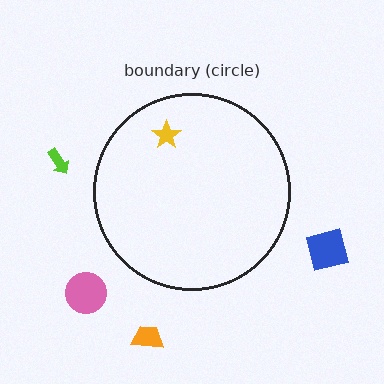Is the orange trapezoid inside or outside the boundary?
Outside.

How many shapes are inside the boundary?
1 inside, 4 outside.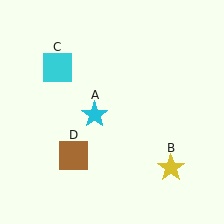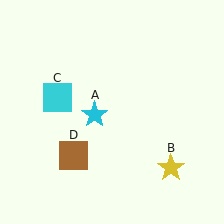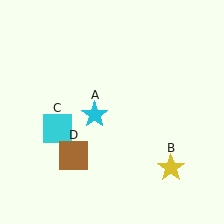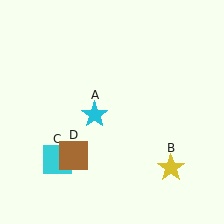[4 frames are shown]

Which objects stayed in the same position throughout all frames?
Cyan star (object A) and yellow star (object B) and brown square (object D) remained stationary.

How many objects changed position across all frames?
1 object changed position: cyan square (object C).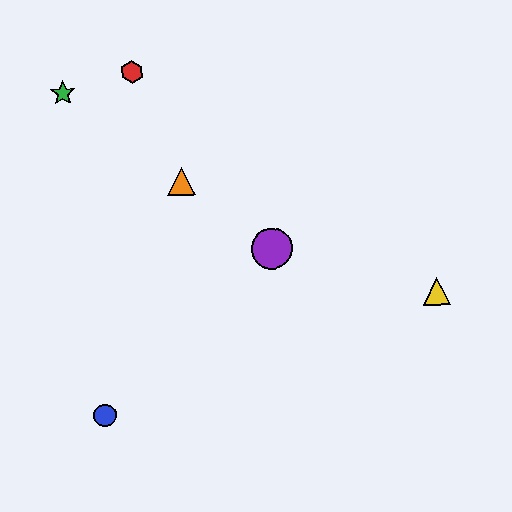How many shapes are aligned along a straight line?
3 shapes (the green star, the purple circle, the orange triangle) are aligned along a straight line.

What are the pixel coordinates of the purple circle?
The purple circle is at (272, 249).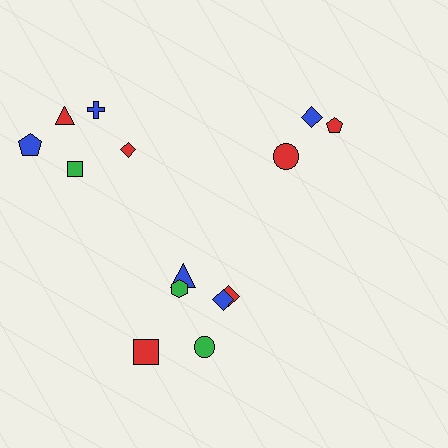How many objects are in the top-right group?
There are 3 objects.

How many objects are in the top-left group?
There are 5 objects.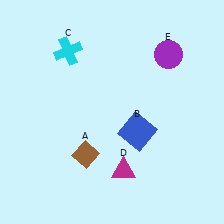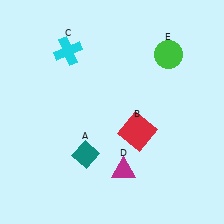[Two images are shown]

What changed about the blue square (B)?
In Image 1, B is blue. In Image 2, it changed to red.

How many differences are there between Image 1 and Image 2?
There are 3 differences between the two images.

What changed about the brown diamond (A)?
In Image 1, A is brown. In Image 2, it changed to teal.